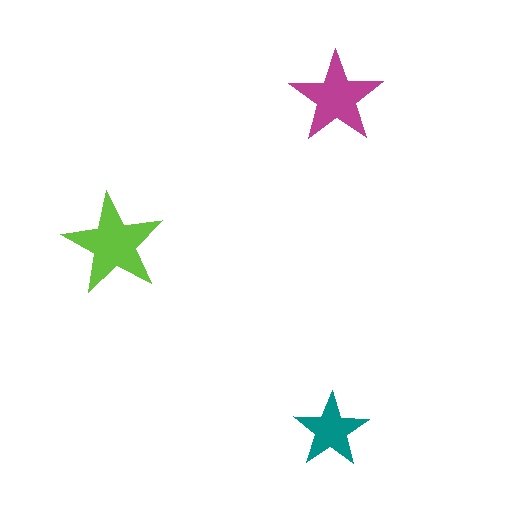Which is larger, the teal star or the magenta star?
The magenta one.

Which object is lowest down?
The teal star is bottommost.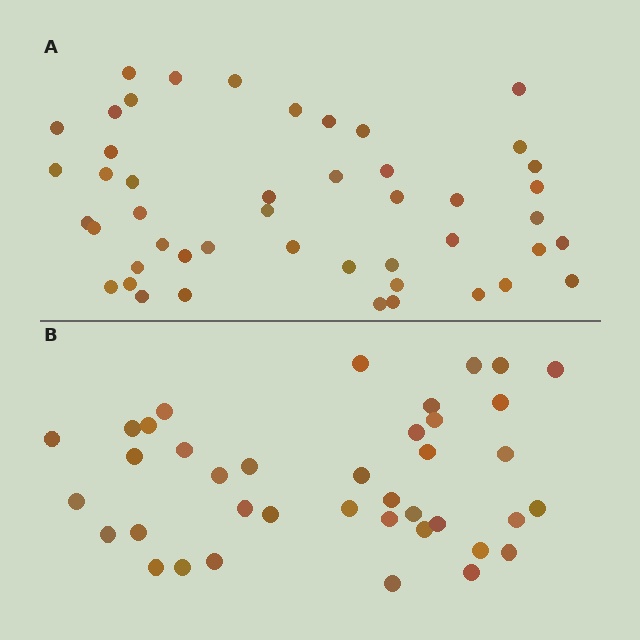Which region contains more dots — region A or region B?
Region A (the top region) has more dots.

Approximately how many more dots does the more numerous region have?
Region A has roughly 8 or so more dots than region B.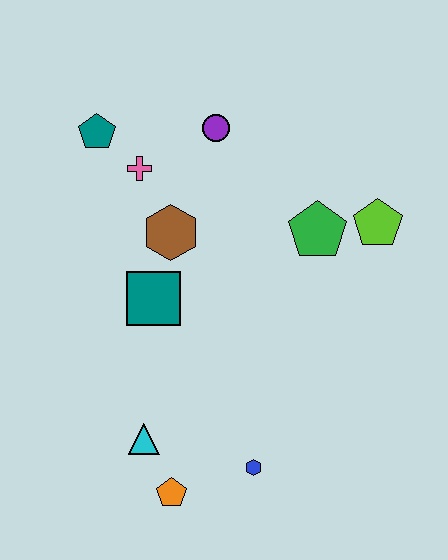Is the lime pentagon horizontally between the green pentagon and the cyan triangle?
No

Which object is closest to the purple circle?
The pink cross is closest to the purple circle.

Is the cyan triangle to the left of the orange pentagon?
Yes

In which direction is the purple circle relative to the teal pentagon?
The purple circle is to the right of the teal pentagon.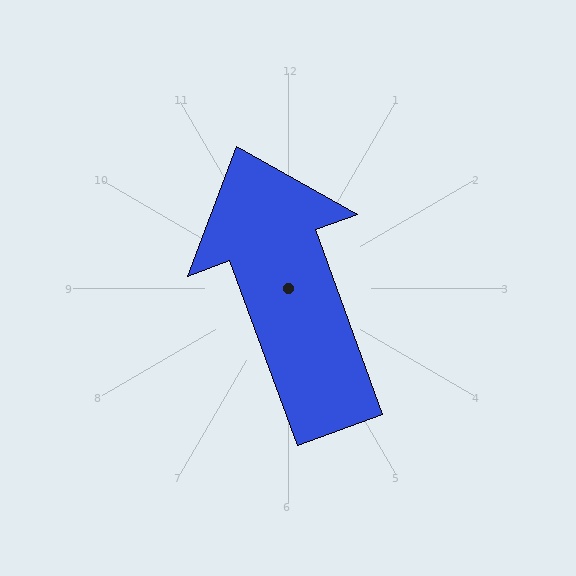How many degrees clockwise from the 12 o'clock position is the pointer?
Approximately 340 degrees.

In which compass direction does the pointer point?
North.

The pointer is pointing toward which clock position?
Roughly 11 o'clock.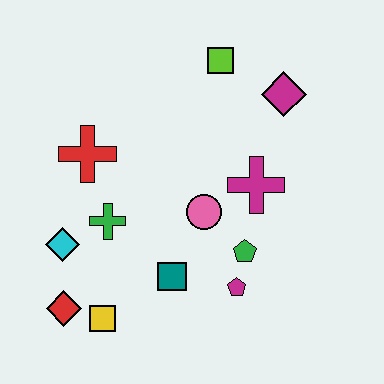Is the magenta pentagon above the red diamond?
Yes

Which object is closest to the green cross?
The cyan diamond is closest to the green cross.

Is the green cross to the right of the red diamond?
Yes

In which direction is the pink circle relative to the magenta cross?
The pink circle is to the left of the magenta cross.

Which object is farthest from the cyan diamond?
The magenta diamond is farthest from the cyan diamond.